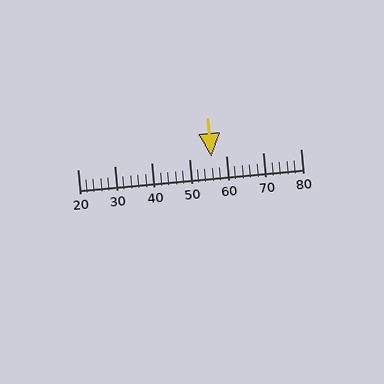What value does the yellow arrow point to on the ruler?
The yellow arrow points to approximately 56.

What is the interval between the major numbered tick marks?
The major tick marks are spaced 10 units apart.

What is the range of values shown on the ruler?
The ruler shows values from 20 to 80.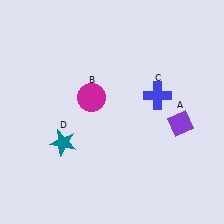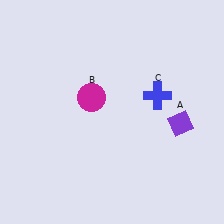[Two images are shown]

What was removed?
The teal star (D) was removed in Image 2.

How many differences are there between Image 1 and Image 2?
There is 1 difference between the two images.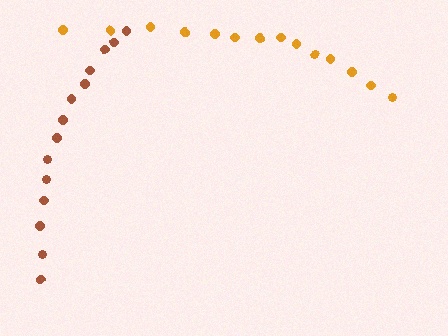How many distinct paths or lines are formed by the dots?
There are 2 distinct paths.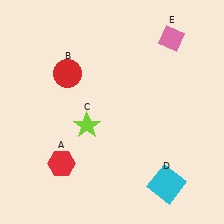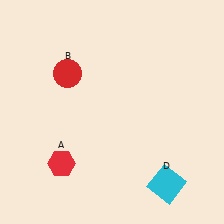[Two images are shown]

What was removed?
The lime star (C), the pink diamond (E) were removed in Image 2.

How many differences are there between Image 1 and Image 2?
There are 2 differences between the two images.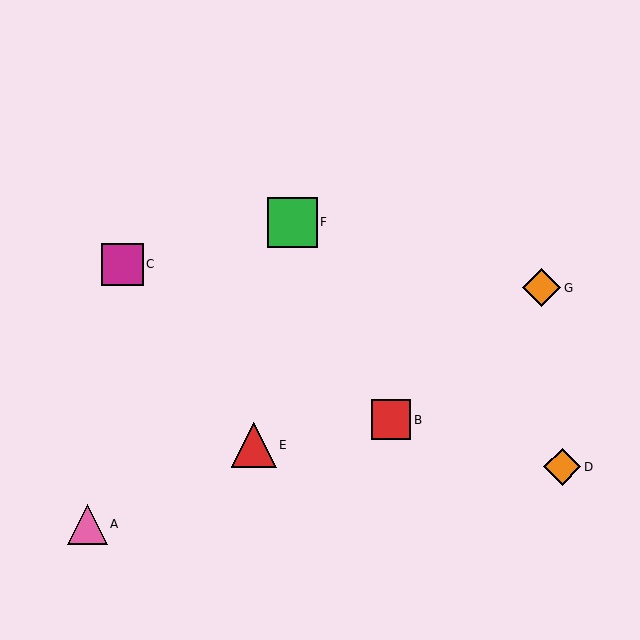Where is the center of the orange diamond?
The center of the orange diamond is at (562, 467).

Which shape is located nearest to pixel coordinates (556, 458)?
The orange diamond (labeled D) at (562, 467) is nearest to that location.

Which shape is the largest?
The green square (labeled F) is the largest.